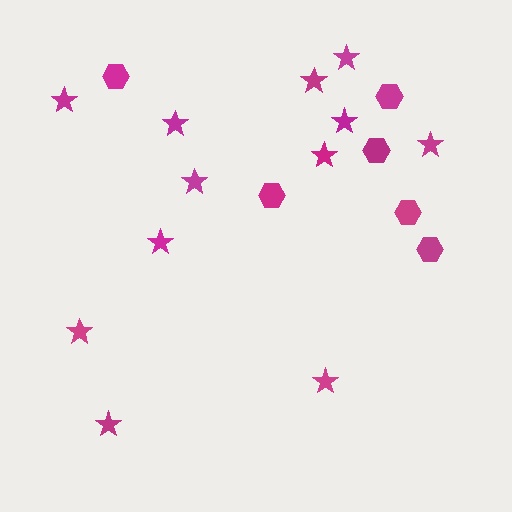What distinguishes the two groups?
There are 2 groups: one group of stars (12) and one group of hexagons (6).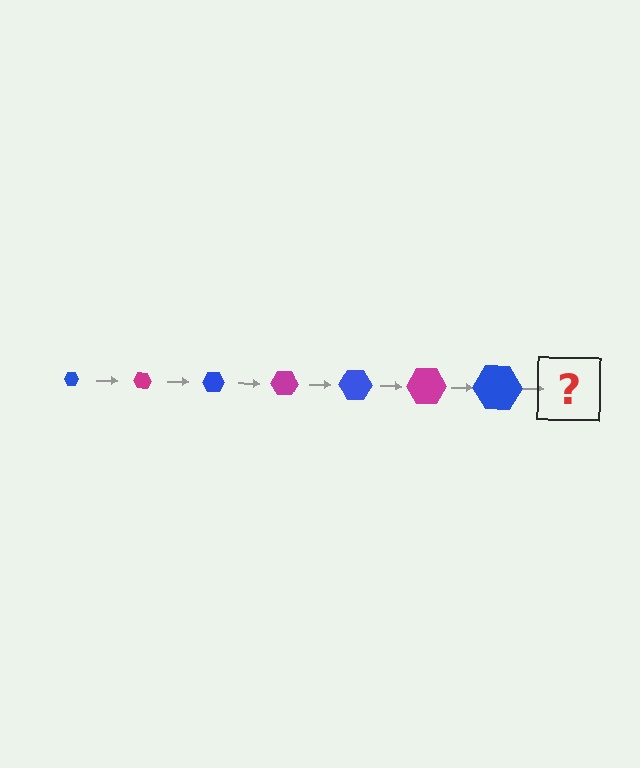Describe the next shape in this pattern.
It should be a magenta hexagon, larger than the previous one.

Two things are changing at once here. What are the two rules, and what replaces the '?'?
The two rules are that the hexagon grows larger each step and the color cycles through blue and magenta. The '?' should be a magenta hexagon, larger than the previous one.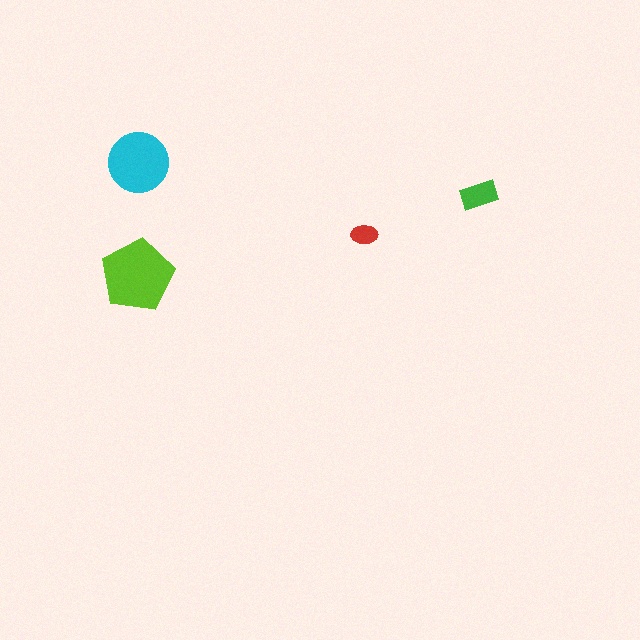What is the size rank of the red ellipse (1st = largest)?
4th.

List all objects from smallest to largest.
The red ellipse, the green rectangle, the cyan circle, the lime pentagon.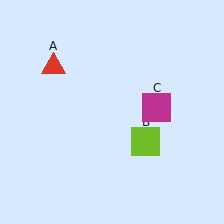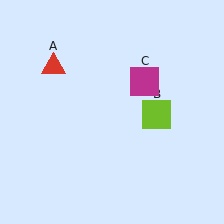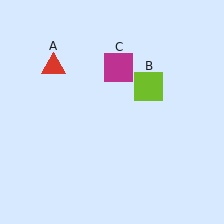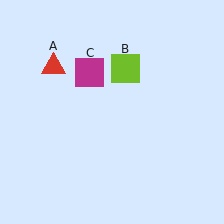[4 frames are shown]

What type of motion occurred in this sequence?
The lime square (object B), magenta square (object C) rotated counterclockwise around the center of the scene.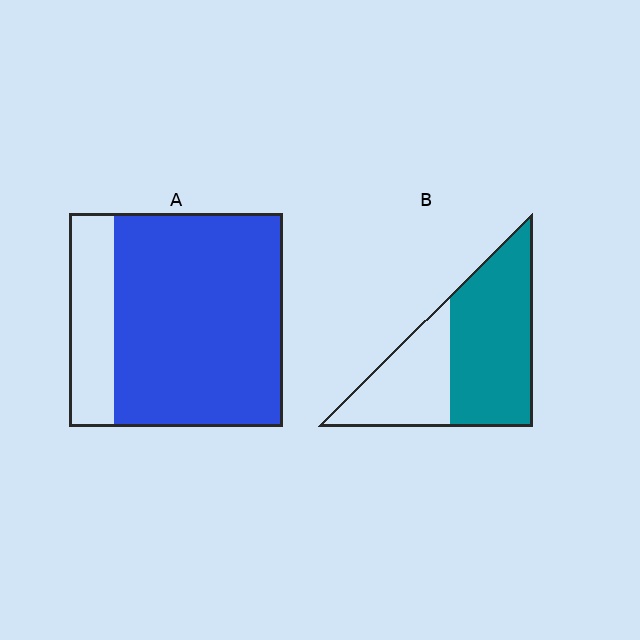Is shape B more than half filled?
Yes.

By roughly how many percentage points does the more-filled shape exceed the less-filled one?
By roughly 15 percentage points (A over B).